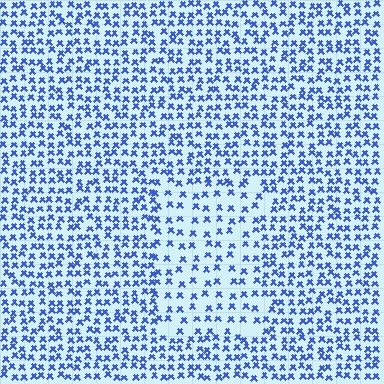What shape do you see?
I see a rectangle.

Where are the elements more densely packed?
The elements are more densely packed outside the rectangle boundary.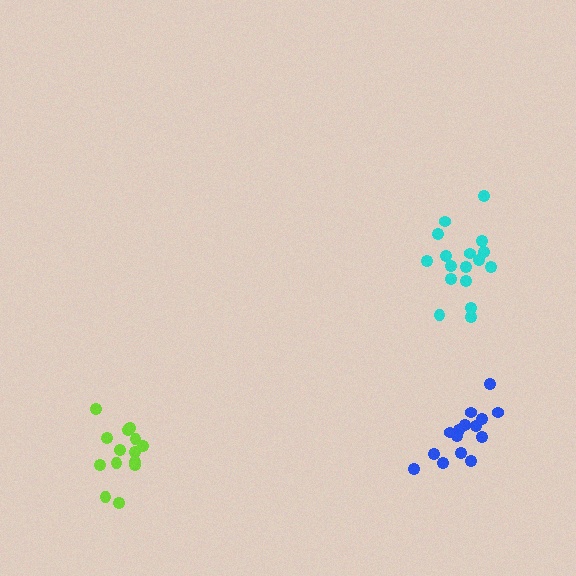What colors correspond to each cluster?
The clusters are colored: cyan, lime, blue.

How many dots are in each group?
Group 1: 17 dots, Group 2: 14 dots, Group 3: 15 dots (46 total).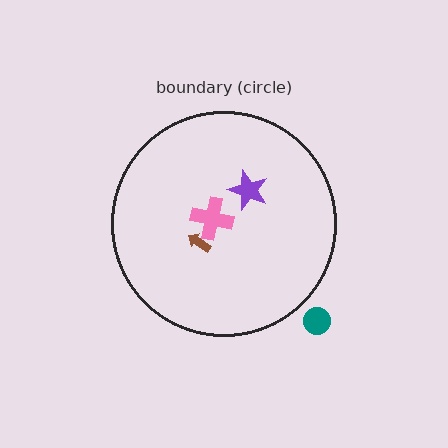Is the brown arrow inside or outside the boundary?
Inside.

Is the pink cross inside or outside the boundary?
Inside.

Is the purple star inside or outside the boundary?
Inside.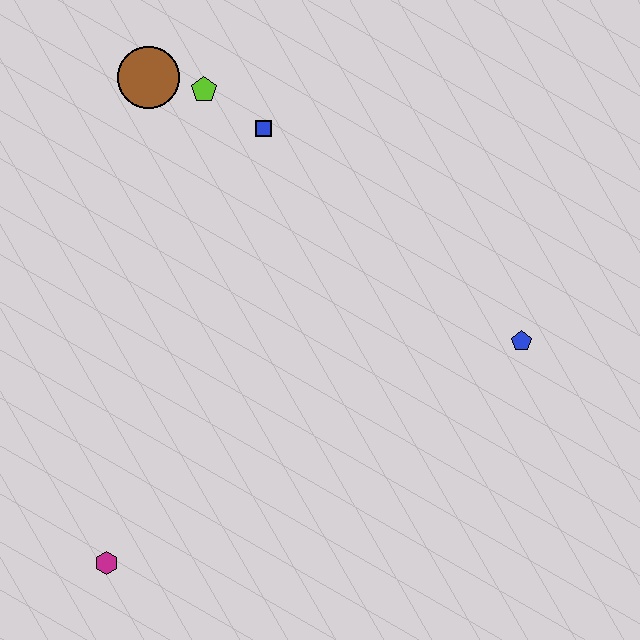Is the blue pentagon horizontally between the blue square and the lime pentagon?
No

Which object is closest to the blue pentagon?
The blue square is closest to the blue pentagon.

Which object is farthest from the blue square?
The magenta hexagon is farthest from the blue square.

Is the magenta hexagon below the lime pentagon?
Yes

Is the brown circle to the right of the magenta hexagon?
Yes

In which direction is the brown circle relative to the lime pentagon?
The brown circle is to the left of the lime pentagon.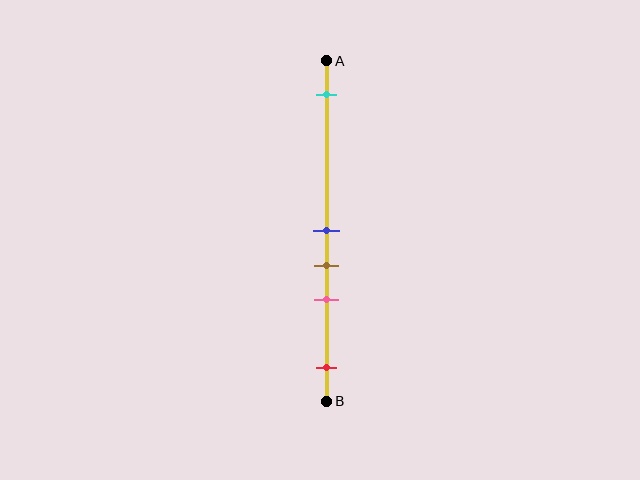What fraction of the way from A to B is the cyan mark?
The cyan mark is approximately 10% (0.1) of the way from A to B.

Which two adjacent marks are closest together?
The blue and brown marks are the closest adjacent pair.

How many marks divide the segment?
There are 5 marks dividing the segment.